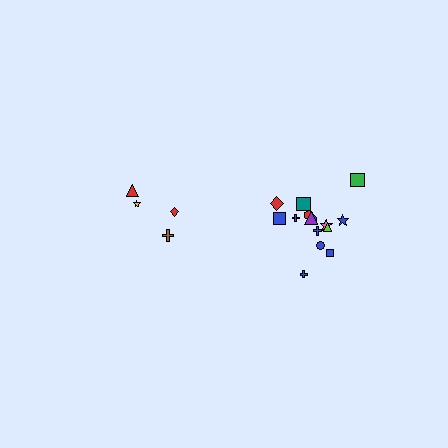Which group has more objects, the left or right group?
The right group.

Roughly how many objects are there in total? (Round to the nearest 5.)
Roughly 20 objects in total.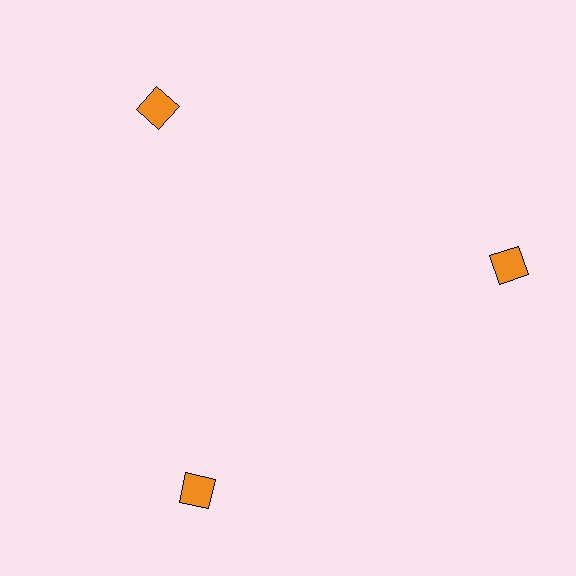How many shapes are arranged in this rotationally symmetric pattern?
There are 3 shapes, arranged in 3 groups of 1.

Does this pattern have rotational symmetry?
Yes, this pattern has 3-fold rotational symmetry. It looks the same after rotating 120 degrees around the center.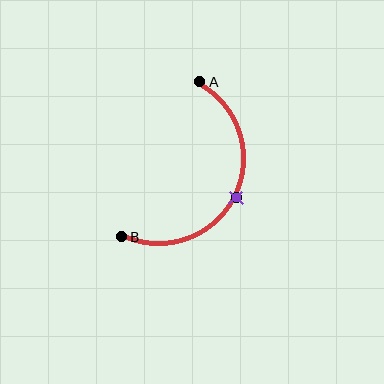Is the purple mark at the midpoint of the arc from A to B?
Yes. The purple mark lies on the arc at equal arc-length from both A and B — it is the arc midpoint.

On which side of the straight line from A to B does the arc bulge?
The arc bulges to the right of the straight line connecting A and B.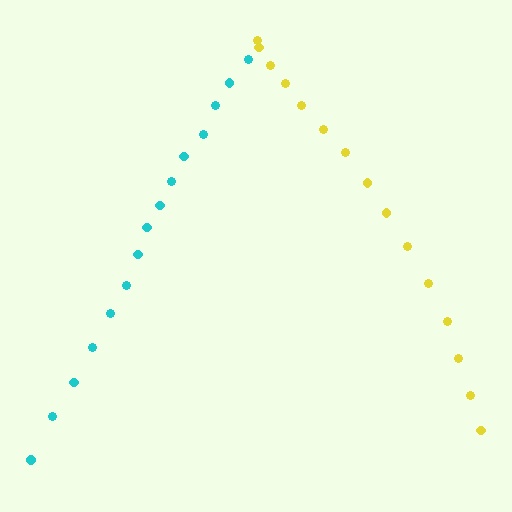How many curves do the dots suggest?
There are 2 distinct paths.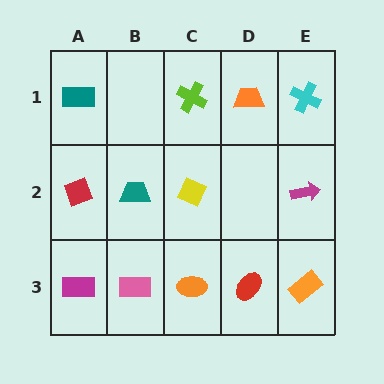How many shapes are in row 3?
5 shapes.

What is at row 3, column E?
An orange rectangle.